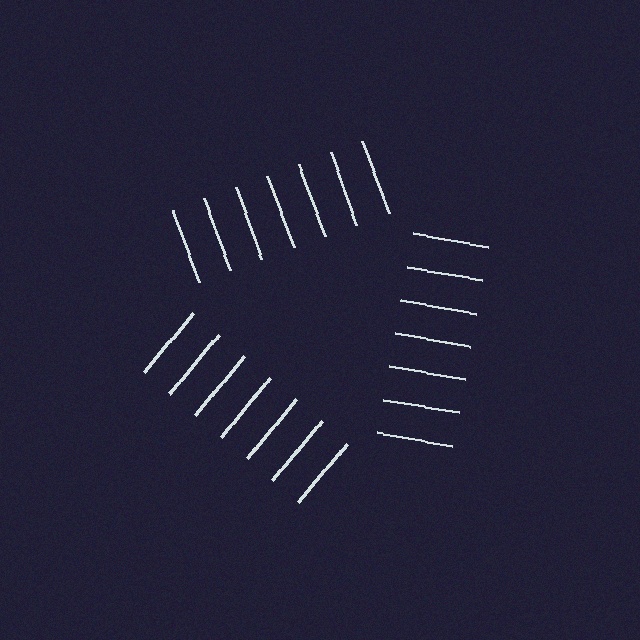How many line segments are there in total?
21 — 7 along each of the 3 edges.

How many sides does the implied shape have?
3 sides — the line-ends trace a triangle.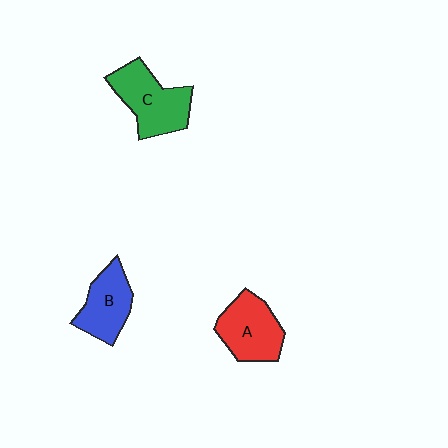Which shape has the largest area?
Shape C (green).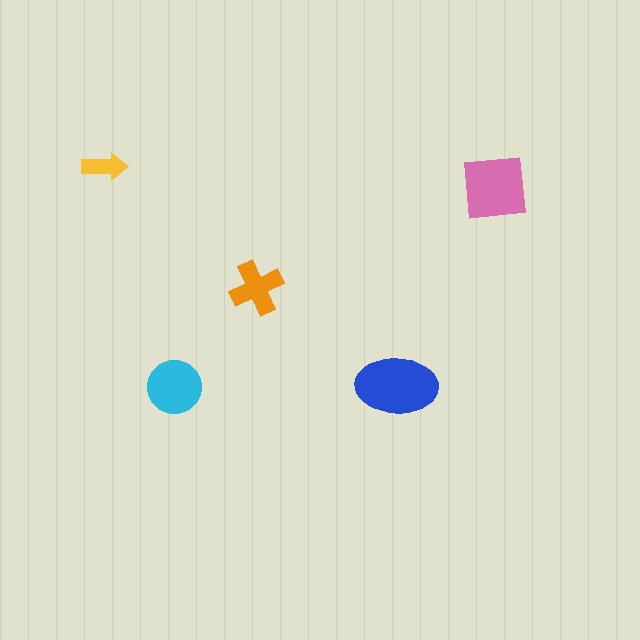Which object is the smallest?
The yellow arrow.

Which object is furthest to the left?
The yellow arrow is leftmost.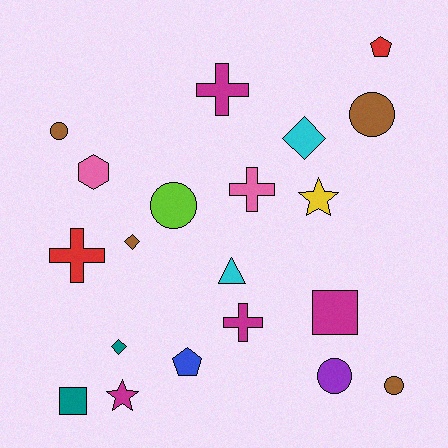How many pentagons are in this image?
There are 2 pentagons.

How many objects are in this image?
There are 20 objects.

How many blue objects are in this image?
There is 1 blue object.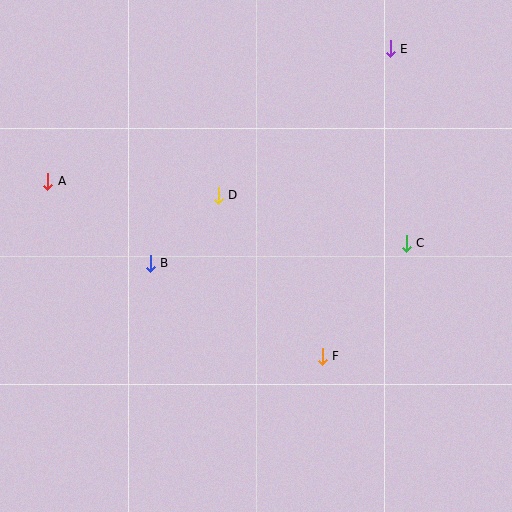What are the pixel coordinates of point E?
Point E is at (390, 49).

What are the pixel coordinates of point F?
Point F is at (322, 356).